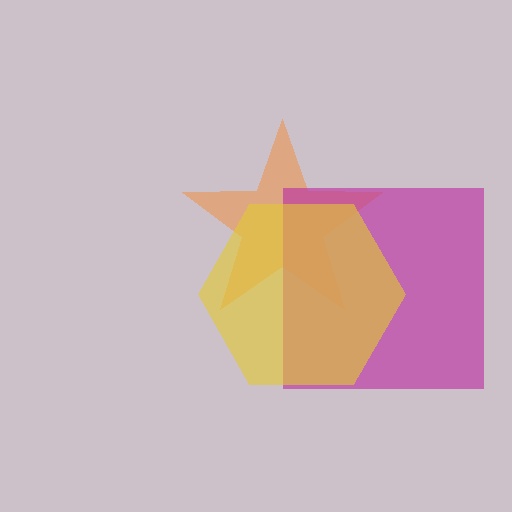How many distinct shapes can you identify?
There are 3 distinct shapes: an orange star, a magenta square, a yellow hexagon.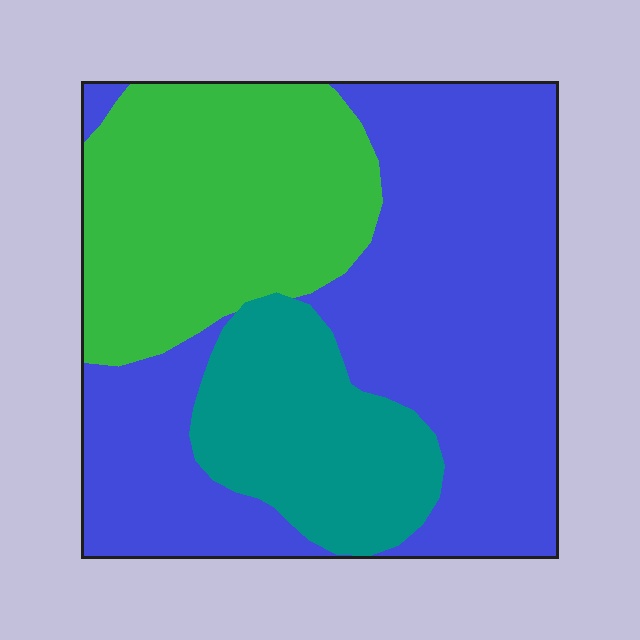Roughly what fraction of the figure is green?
Green covers around 30% of the figure.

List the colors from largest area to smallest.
From largest to smallest: blue, green, teal.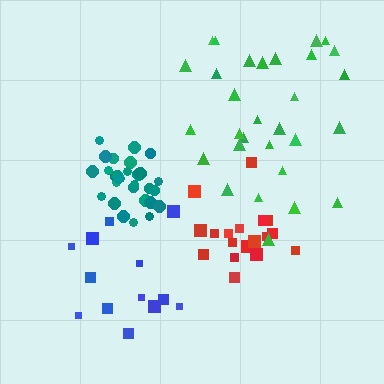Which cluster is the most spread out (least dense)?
Green.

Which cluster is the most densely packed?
Teal.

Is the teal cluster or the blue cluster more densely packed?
Teal.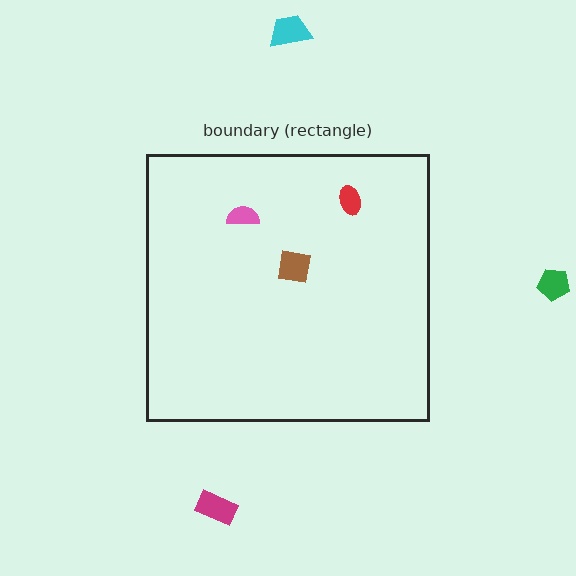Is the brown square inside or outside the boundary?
Inside.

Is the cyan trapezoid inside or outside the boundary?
Outside.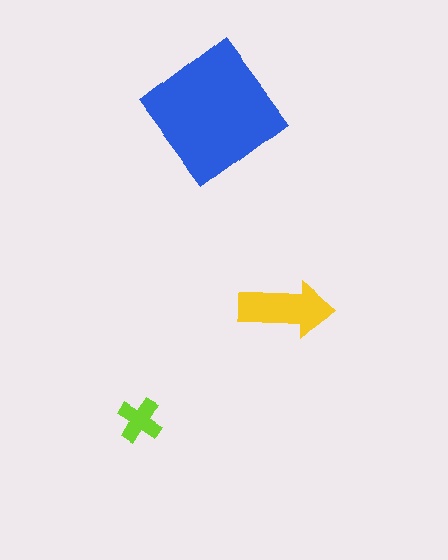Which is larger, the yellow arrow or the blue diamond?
The blue diamond.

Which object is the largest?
The blue diamond.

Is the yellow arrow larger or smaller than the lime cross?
Larger.